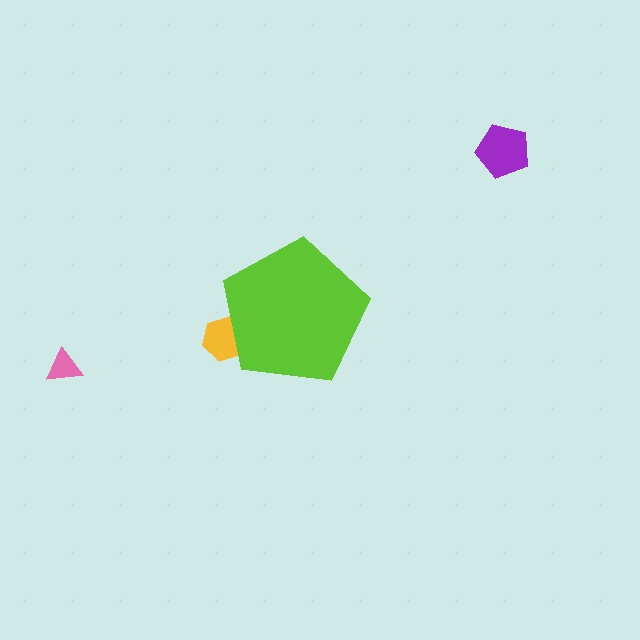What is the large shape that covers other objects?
A lime pentagon.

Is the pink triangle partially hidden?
No, the pink triangle is fully visible.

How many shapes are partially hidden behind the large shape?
1 shape is partially hidden.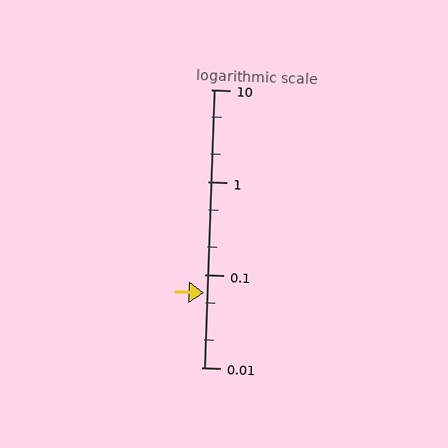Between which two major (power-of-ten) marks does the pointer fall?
The pointer is between 0.01 and 0.1.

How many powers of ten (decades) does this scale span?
The scale spans 3 decades, from 0.01 to 10.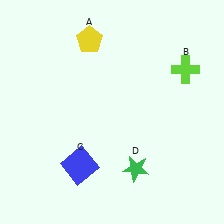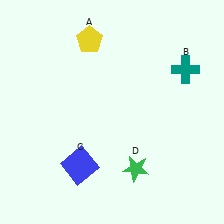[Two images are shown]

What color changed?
The cross (B) changed from lime in Image 1 to teal in Image 2.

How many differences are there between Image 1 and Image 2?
There is 1 difference between the two images.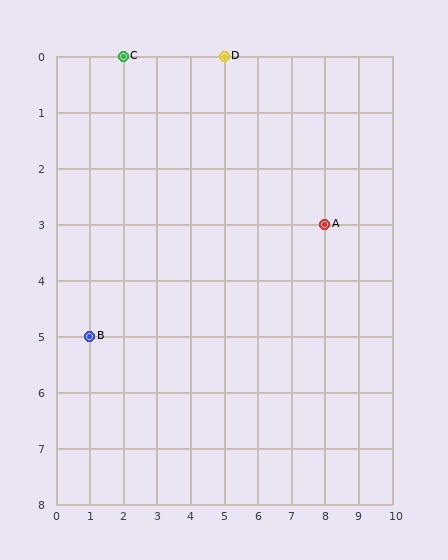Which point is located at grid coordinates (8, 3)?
Point A is at (8, 3).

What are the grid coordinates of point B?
Point B is at grid coordinates (1, 5).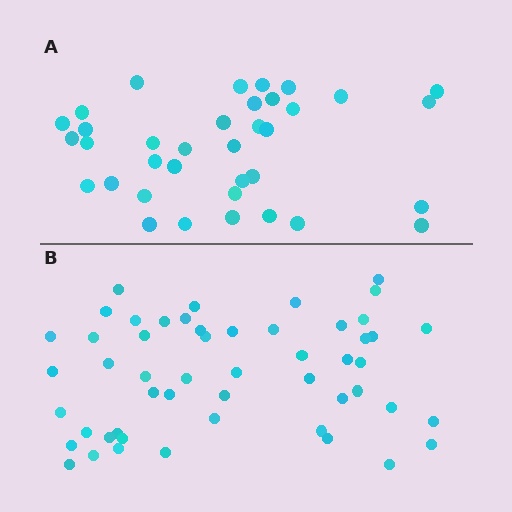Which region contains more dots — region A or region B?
Region B (the bottom region) has more dots.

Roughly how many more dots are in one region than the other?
Region B has approximately 15 more dots than region A.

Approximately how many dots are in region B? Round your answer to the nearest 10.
About 50 dots. (The exact count is 52, which rounds to 50.)